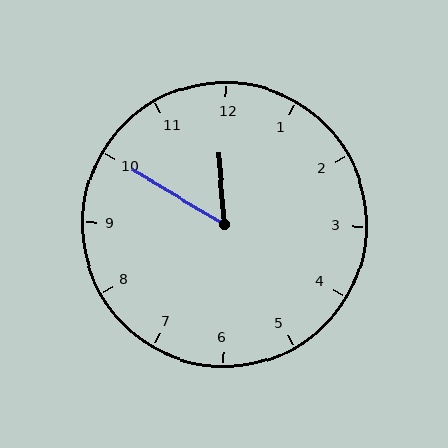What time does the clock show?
11:50.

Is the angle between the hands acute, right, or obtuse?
It is acute.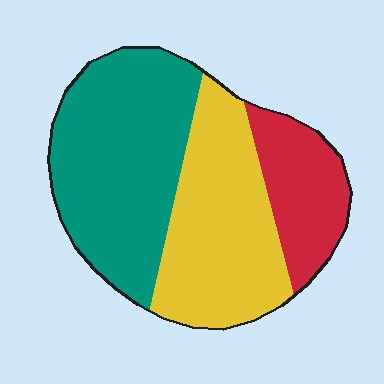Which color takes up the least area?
Red, at roughly 20%.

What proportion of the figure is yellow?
Yellow takes up about three eighths (3/8) of the figure.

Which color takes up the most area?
Teal, at roughly 45%.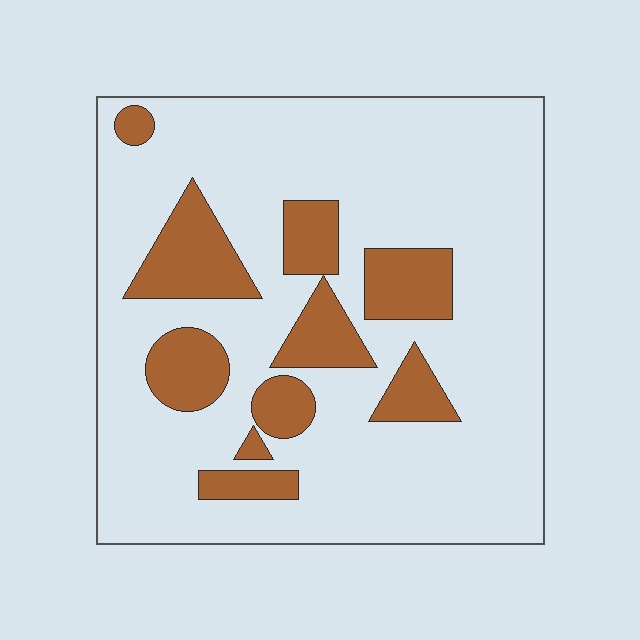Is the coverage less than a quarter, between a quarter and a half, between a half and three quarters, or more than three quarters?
Less than a quarter.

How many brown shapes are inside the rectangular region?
10.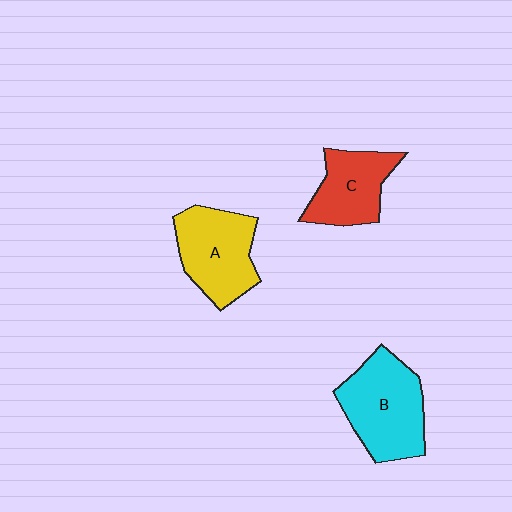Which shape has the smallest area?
Shape C (red).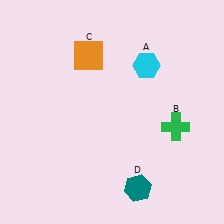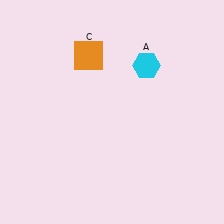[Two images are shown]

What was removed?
The green cross (B), the teal hexagon (D) were removed in Image 2.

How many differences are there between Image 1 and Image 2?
There are 2 differences between the two images.